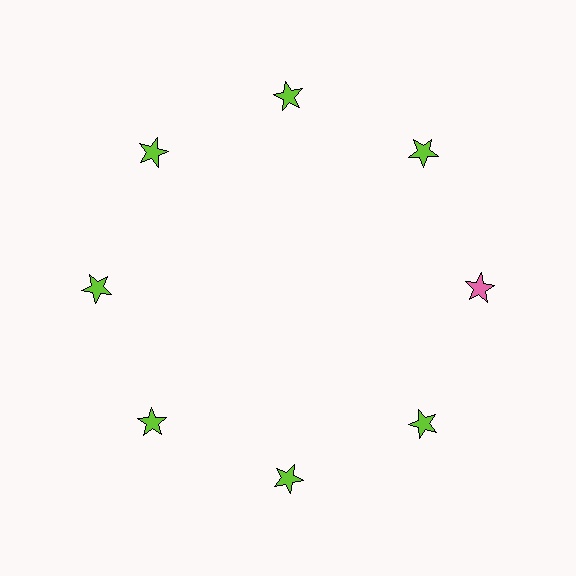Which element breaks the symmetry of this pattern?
The pink star at roughly the 3 o'clock position breaks the symmetry. All other shapes are lime stars.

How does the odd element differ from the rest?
It has a different color: pink instead of lime.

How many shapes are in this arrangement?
There are 8 shapes arranged in a ring pattern.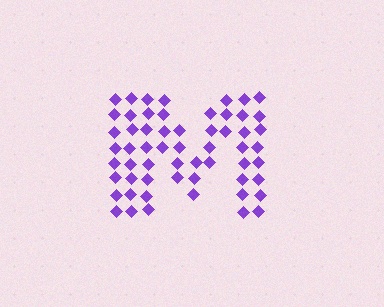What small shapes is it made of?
It is made of small diamonds.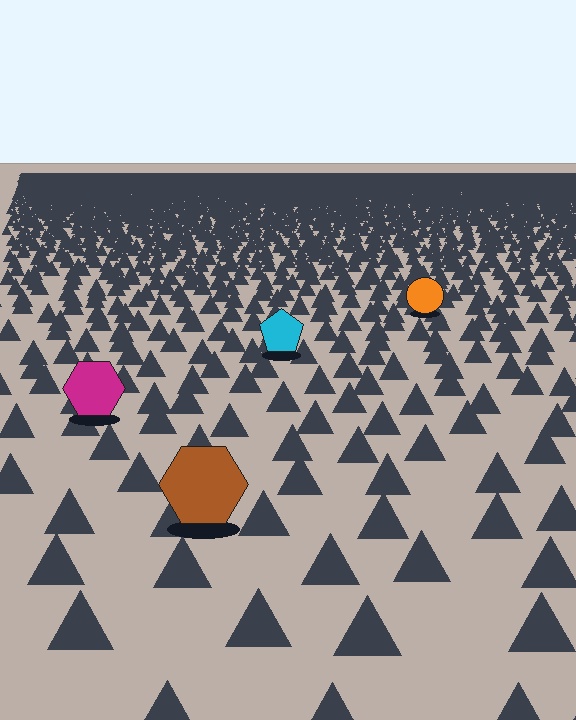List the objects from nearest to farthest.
From nearest to farthest: the brown hexagon, the magenta hexagon, the cyan pentagon, the orange circle.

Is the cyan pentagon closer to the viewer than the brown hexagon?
No. The brown hexagon is closer — you can tell from the texture gradient: the ground texture is coarser near it.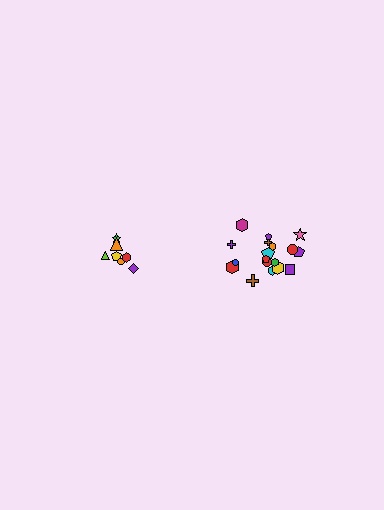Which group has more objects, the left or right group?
The right group.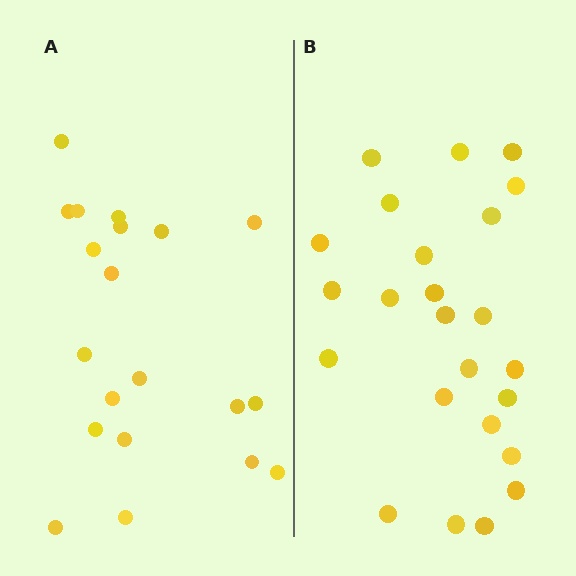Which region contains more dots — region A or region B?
Region B (the right region) has more dots.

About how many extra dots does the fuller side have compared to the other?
Region B has about 4 more dots than region A.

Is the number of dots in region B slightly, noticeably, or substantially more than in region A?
Region B has only slightly more — the two regions are fairly close. The ratio is roughly 1.2 to 1.